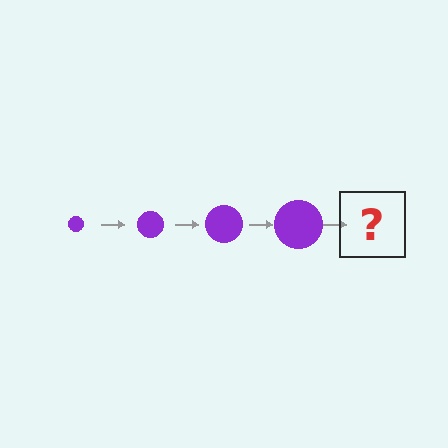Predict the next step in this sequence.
The next step is a purple circle, larger than the previous one.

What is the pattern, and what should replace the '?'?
The pattern is that the circle gets progressively larger each step. The '?' should be a purple circle, larger than the previous one.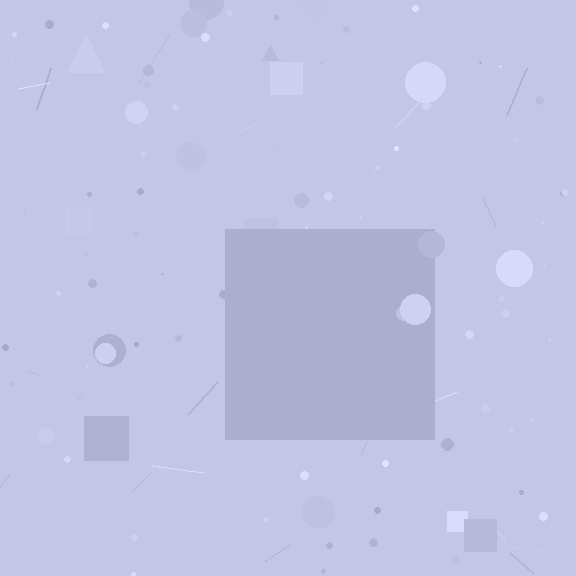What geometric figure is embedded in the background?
A square is embedded in the background.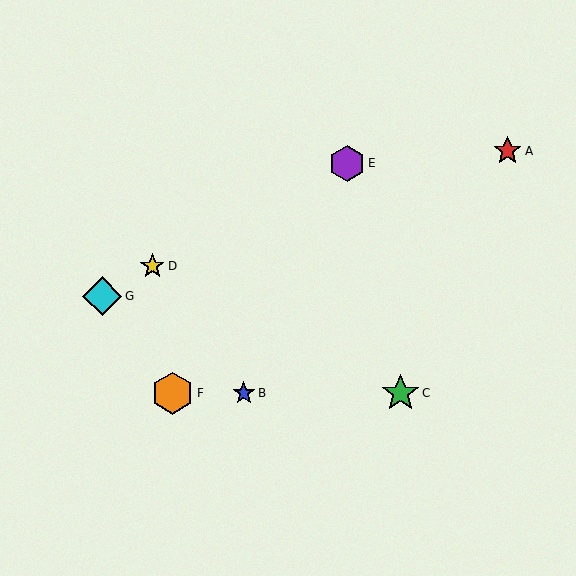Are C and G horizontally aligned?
No, C is at y≈393 and G is at y≈296.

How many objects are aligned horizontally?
3 objects (B, C, F) are aligned horizontally.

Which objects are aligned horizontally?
Objects B, C, F are aligned horizontally.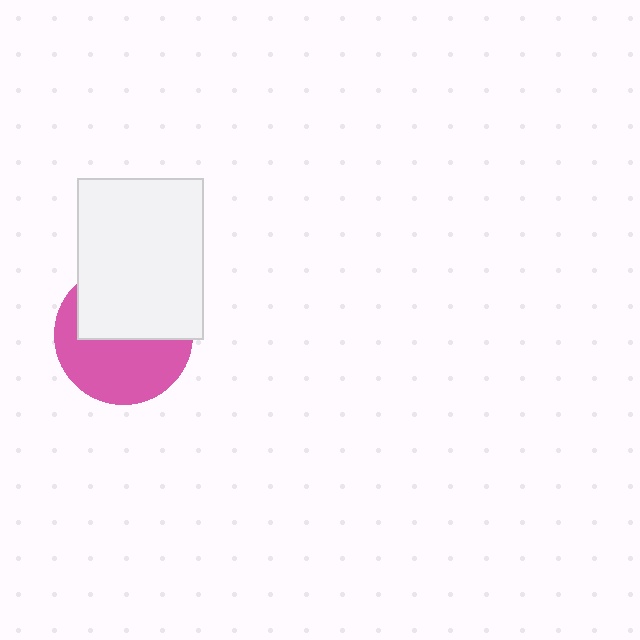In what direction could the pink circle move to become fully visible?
The pink circle could move down. That would shift it out from behind the white rectangle entirely.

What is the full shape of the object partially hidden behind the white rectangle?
The partially hidden object is a pink circle.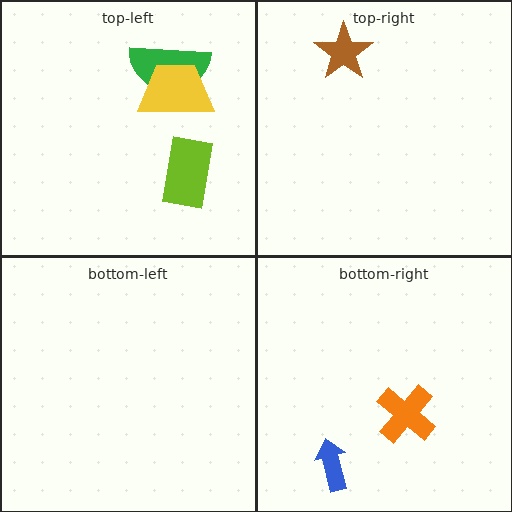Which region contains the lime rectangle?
The top-left region.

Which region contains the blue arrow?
The bottom-right region.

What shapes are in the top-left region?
The green semicircle, the yellow trapezoid, the lime rectangle.